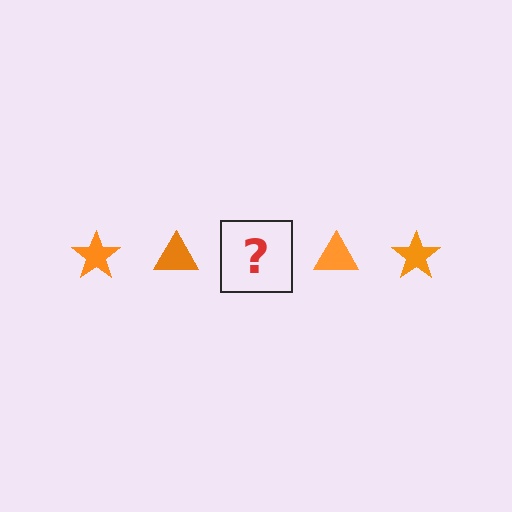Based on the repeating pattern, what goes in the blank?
The blank should be an orange star.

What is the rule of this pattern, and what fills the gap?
The rule is that the pattern cycles through star, triangle shapes in orange. The gap should be filled with an orange star.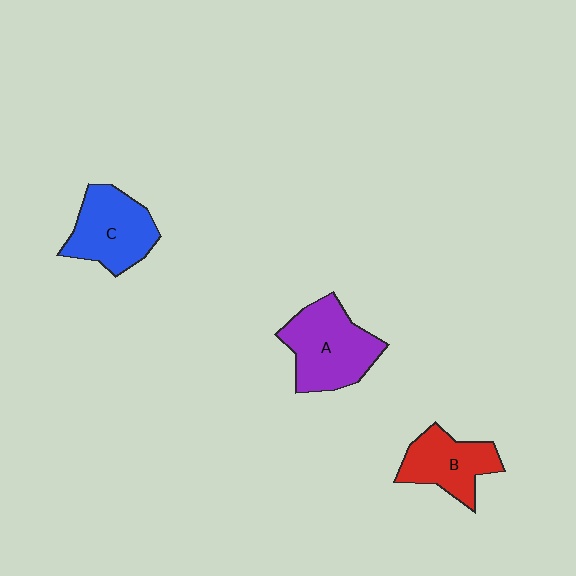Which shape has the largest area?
Shape A (purple).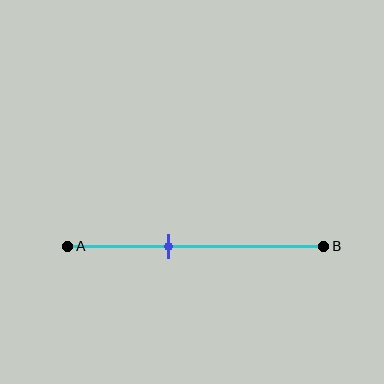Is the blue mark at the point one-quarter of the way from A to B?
No, the mark is at about 40% from A, not at the 25% one-quarter point.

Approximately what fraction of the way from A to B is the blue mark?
The blue mark is approximately 40% of the way from A to B.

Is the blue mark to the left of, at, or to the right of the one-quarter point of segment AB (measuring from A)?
The blue mark is to the right of the one-quarter point of segment AB.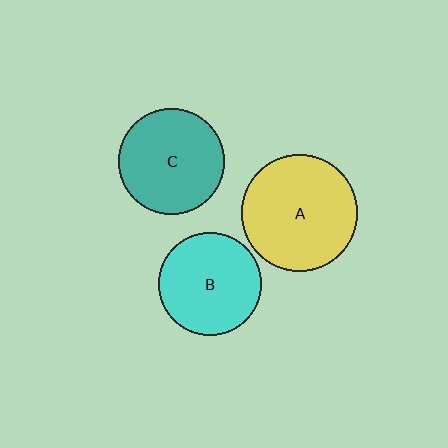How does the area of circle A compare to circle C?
Approximately 1.2 times.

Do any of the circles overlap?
No, none of the circles overlap.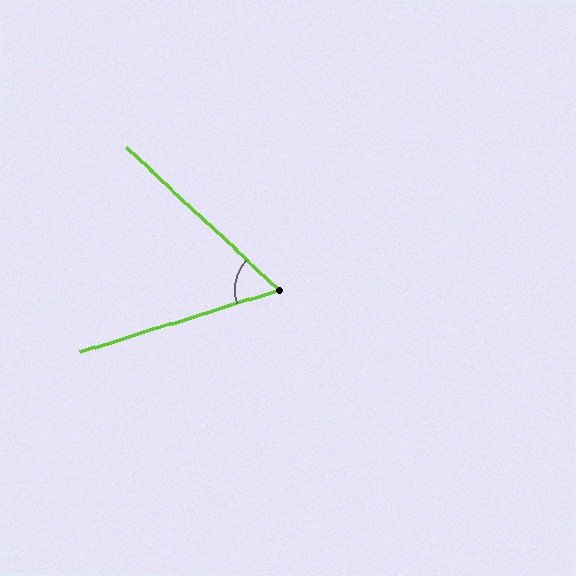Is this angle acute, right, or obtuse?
It is acute.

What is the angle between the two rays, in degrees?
Approximately 61 degrees.